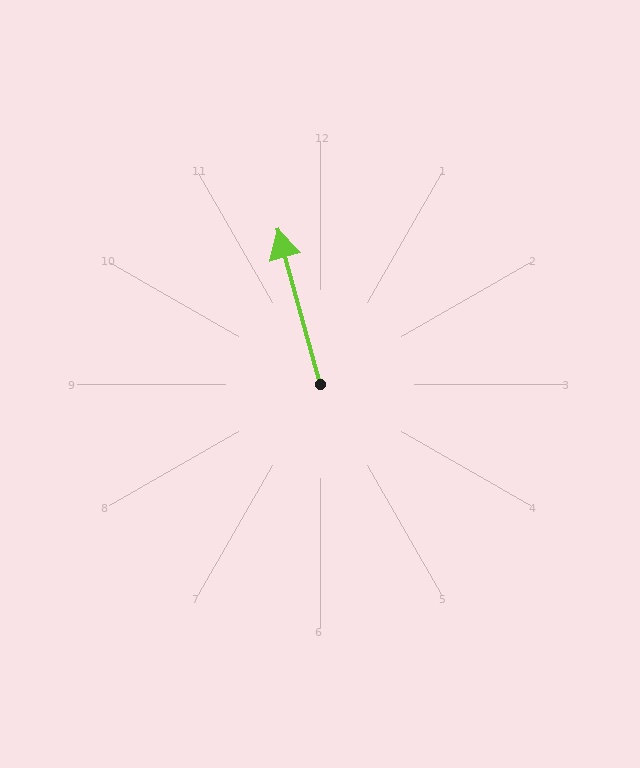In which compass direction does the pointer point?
North.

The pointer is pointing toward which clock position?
Roughly 11 o'clock.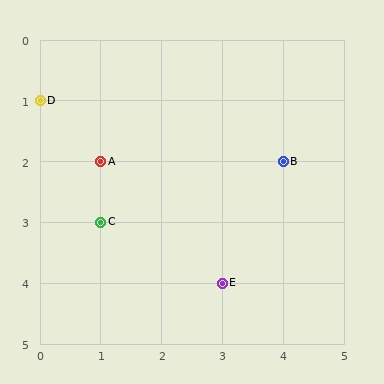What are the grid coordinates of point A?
Point A is at grid coordinates (1, 2).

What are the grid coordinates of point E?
Point E is at grid coordinates (3, 4).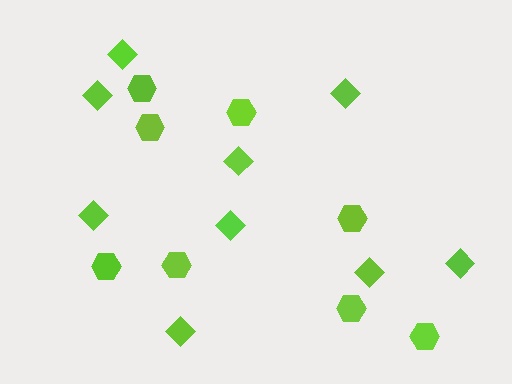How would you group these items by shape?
There are 2 groups: one group of diamonds (9) and one group of hexagons (8).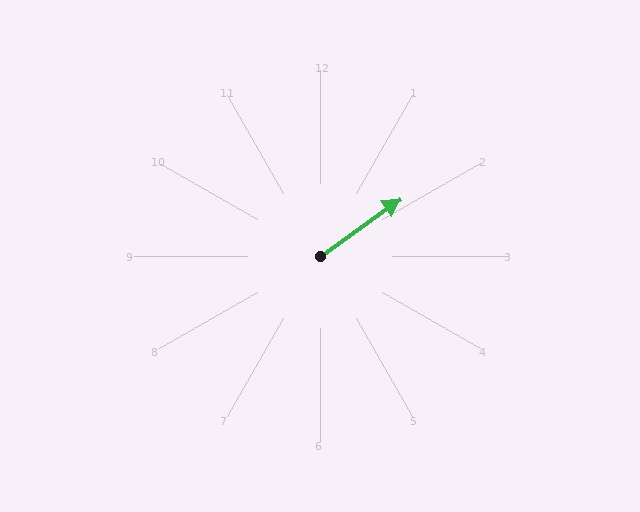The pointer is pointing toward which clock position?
Roughly 2 o'clock.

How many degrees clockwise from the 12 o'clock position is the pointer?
Approximately 54 degrees.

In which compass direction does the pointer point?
Northeast.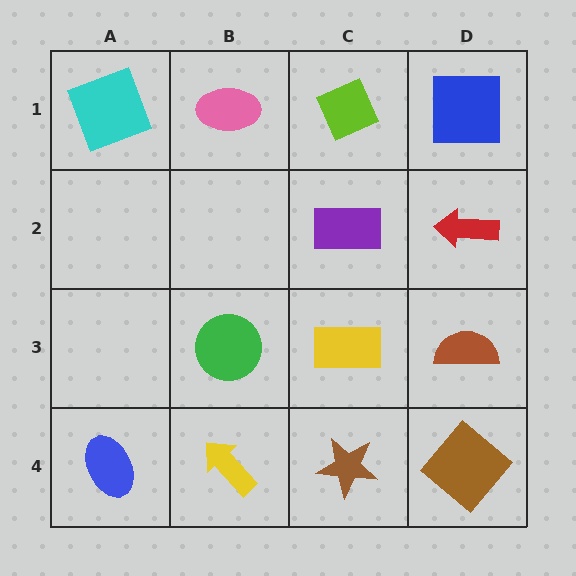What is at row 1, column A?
A cyan square.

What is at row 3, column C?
A yellow rectangle.